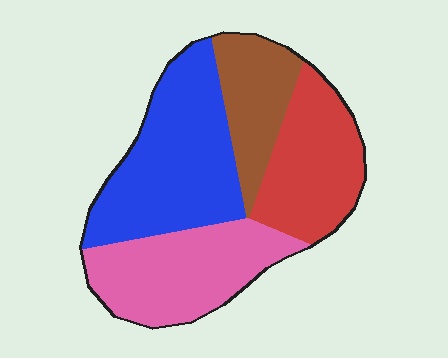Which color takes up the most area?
Blue, at roughly 35%.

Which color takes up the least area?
Brown, at roughly 15%.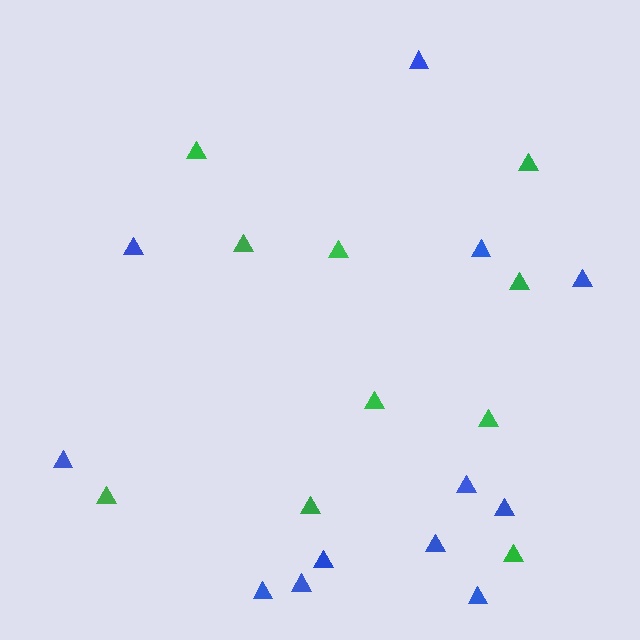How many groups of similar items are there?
There are 2 groups: one group of blue triangles (12) and one group of green triangles (10).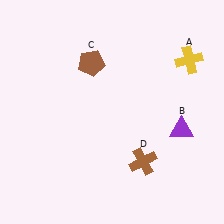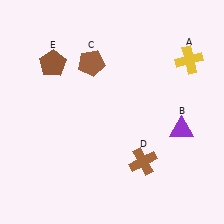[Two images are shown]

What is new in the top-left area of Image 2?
A brown pentagon (E) was added in the top-left area of Image 2.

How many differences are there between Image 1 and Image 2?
There is 1 difference between the two images.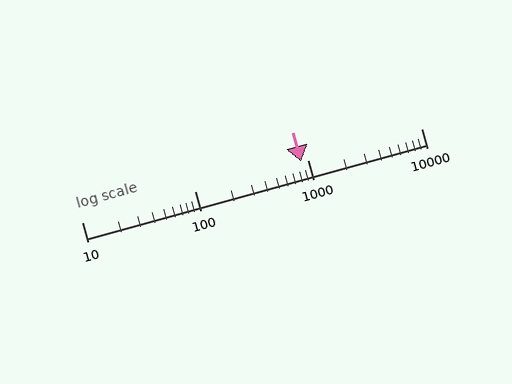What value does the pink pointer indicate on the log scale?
The pointer indicates approximately 870.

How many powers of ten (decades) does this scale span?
The scale spans 3 decades, from 10 to 10000.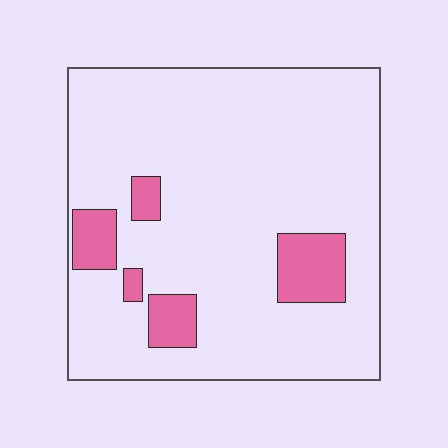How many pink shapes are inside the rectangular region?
5.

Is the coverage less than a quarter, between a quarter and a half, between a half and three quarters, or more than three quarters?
Less than a quarter.